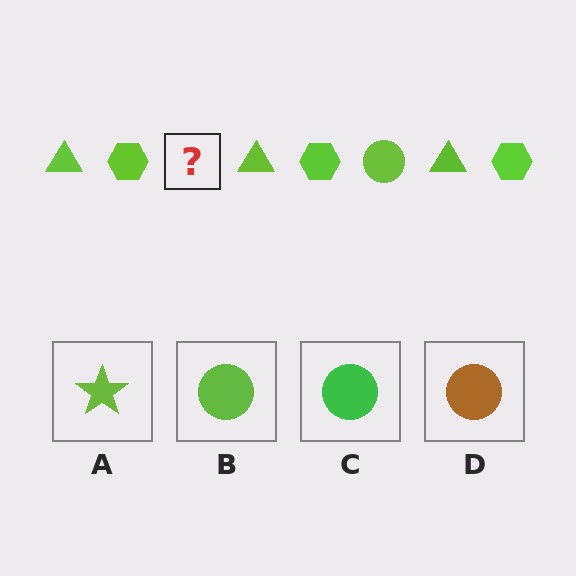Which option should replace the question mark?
Option B.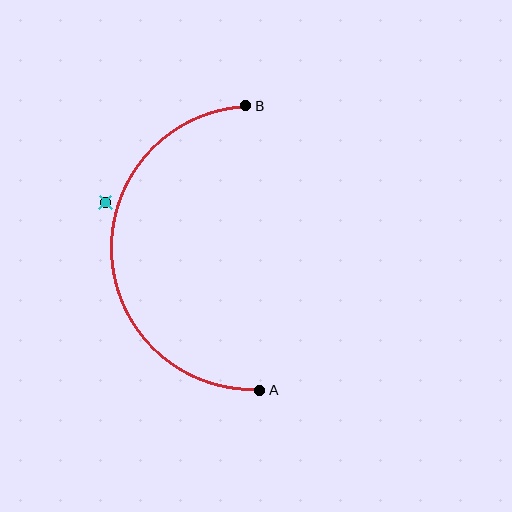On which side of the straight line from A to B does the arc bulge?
The arc bulges to the left of the straight line connecting A and B.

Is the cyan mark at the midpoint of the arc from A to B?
No — the cyan mark does not lie on the arc at all. It sits slightly outside the curve.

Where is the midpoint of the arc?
The arc midpoint is the point on the curve farthest from the straight line joining A and B. It sits to the left of that line.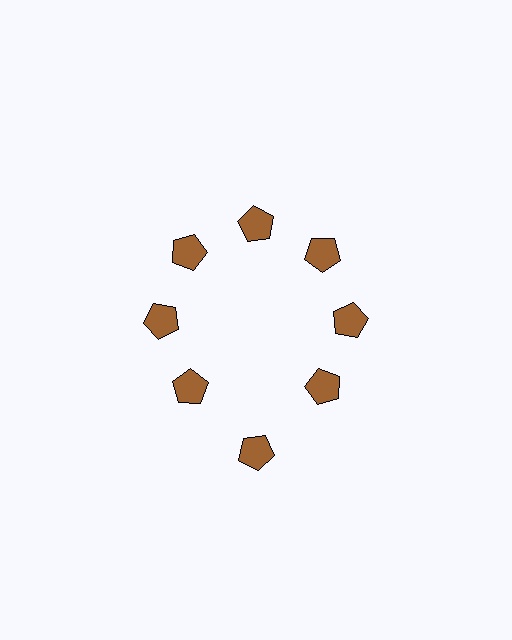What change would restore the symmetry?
The symmetry would be restored by moving it inward, back onto the ring so that all 8 pentagons sit at equal angles and equal distance from the center.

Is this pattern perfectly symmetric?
No. The 8 brown pentagons are arranged in a ring, but one element near the 6 o'clock position is pushed outward from the center, breaking the 8-fold rotational symmetry.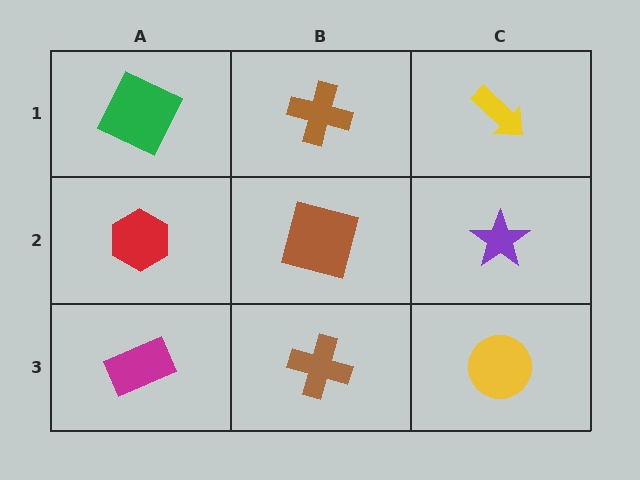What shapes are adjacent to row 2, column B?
A brown cross (row 1, column B), a brown cross (row 3, column B), a red hexagon (row 2, column A), a purple star (row 2, column C).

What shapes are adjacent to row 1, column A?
A red hexagon (row 2, column A), a brown cross (row 1, column B).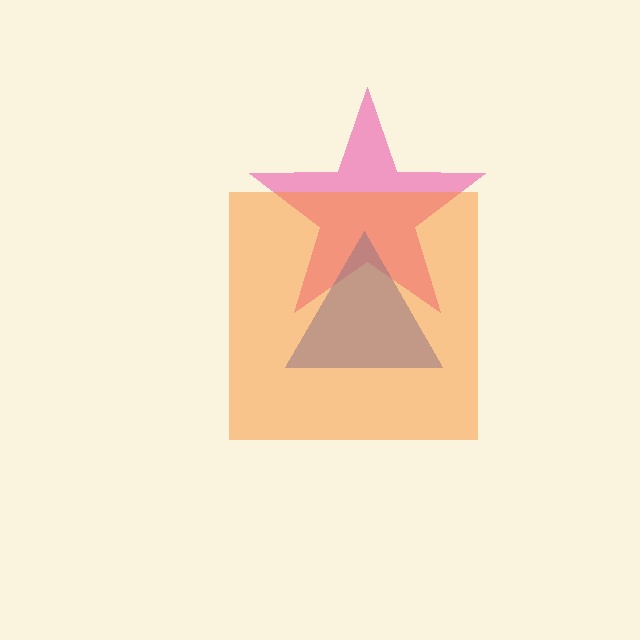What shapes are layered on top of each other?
The layered shapes are: a pink star, a blue triangle, an orange square.